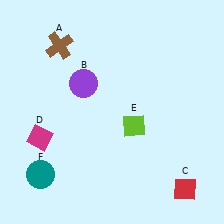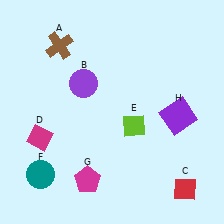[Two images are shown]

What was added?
A magenta pentagon (G), a purple square (H) were added in Image 2.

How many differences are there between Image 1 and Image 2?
There are 2 differences between the two images.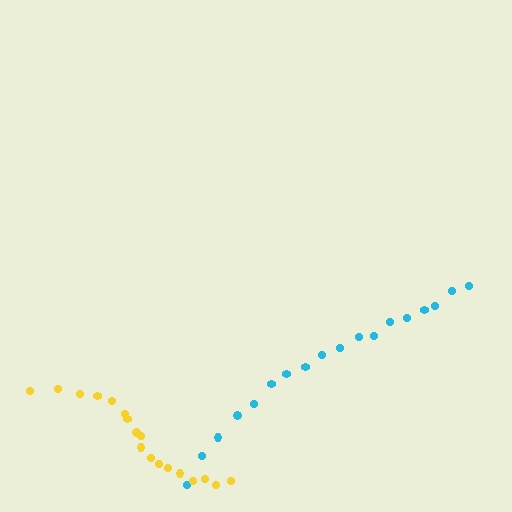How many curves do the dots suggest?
There are 2 distinct paths.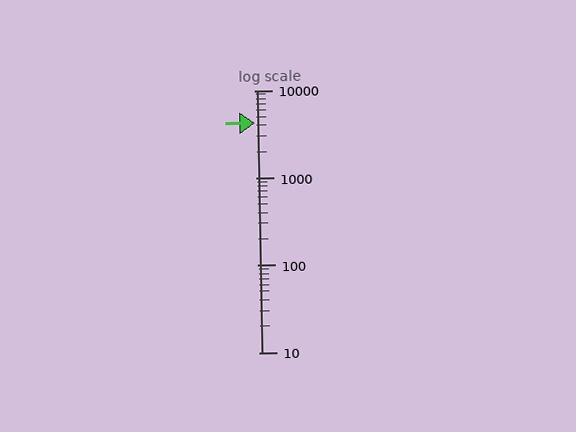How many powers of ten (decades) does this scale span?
The scale spans 3 decades, from 10 to 10000.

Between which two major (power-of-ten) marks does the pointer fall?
The pointer is between 1000 and 10000.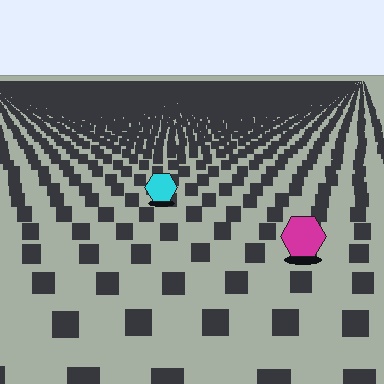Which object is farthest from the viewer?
The cyan hexagon is farthest from the viewer. It appears smaller and the ground texture around it is denser.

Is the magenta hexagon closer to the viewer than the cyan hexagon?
Yes. The magenta hexagon is closer — you can tell from the texture gradient: the ground texture is coarser near it.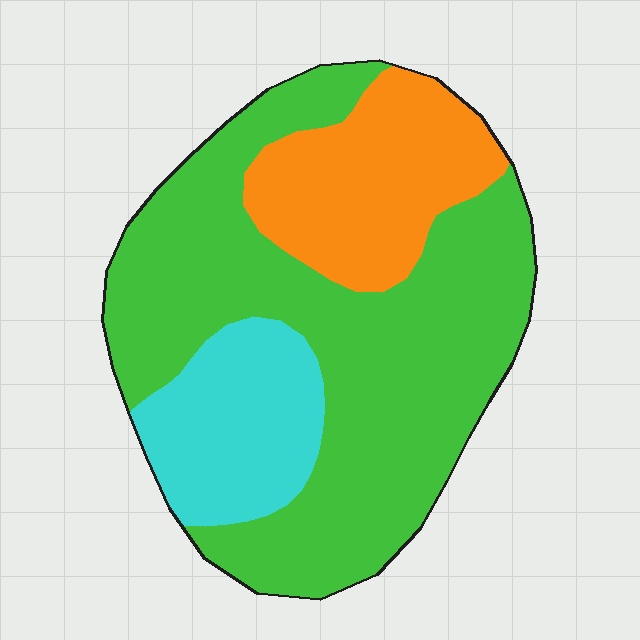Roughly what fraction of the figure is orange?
Orange covers around 20% of the figure.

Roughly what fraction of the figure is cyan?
Cyan covers 17% of the figure.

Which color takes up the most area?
Green, at roughly 60%.